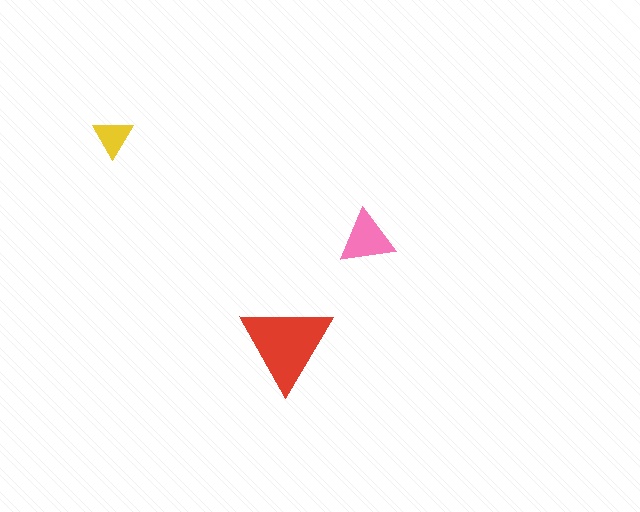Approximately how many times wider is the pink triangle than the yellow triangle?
About 1.5 times wider.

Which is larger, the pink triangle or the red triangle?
The red one.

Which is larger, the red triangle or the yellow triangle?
The red one.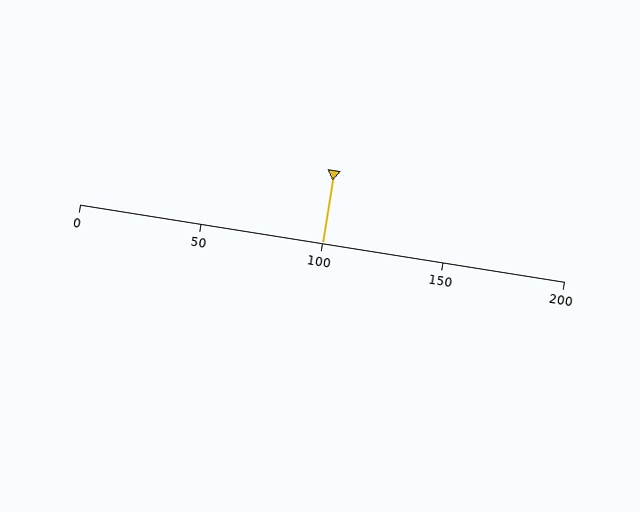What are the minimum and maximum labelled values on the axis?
The axis runs from 0 to 200.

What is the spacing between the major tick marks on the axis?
The major ticks are spaced 50 apart.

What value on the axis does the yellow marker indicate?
The marker indicates approximately 100.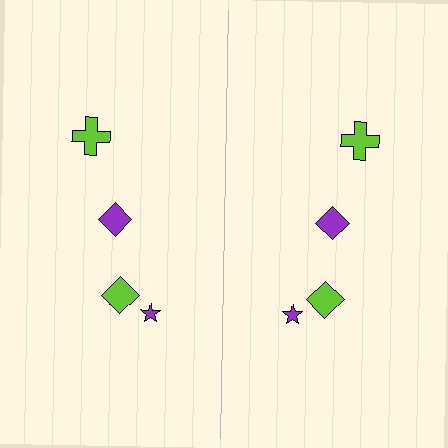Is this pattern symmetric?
Yes, this pattern has bilateral (reflection) symmetry.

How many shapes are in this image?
There are 8 shapes in this image.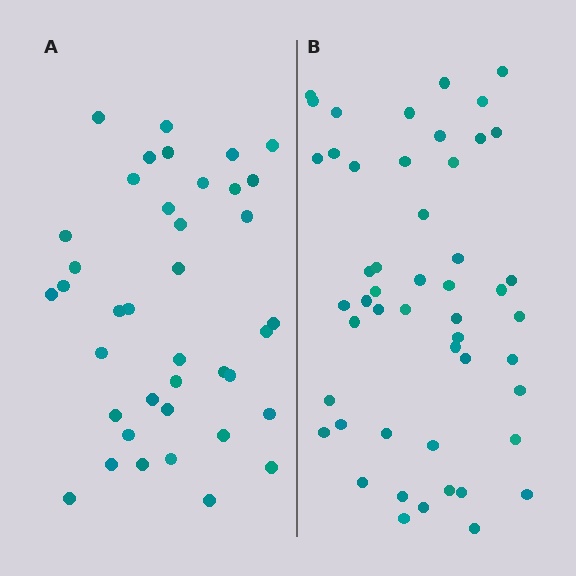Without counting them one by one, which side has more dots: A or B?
Region B (the right region) has more dots.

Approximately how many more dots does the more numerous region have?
Region B has roughly 12 or so more dots than region A.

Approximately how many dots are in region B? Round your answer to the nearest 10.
About 50 dots.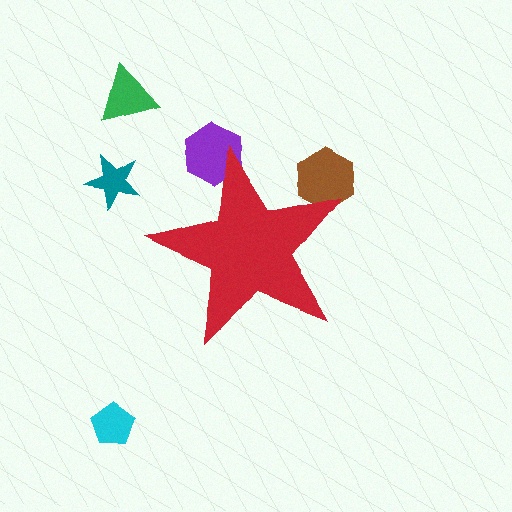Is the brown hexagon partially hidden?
Yes, the brown hexagon is partially hidden behind the red star.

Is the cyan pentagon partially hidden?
No, the cyan pentagon is fully visible.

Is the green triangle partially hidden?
No, the green triangle is fully visible.